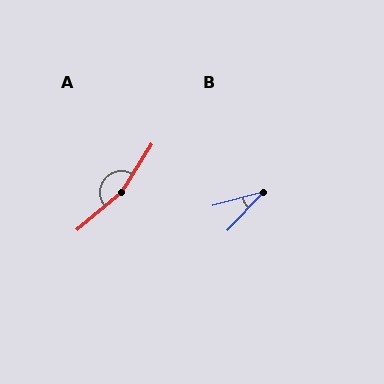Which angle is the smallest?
B, at approximately 31 degrees.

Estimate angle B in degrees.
Approximately 31 degrees.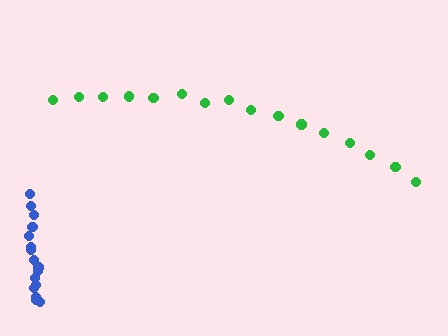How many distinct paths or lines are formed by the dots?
There are 2 distinct paths.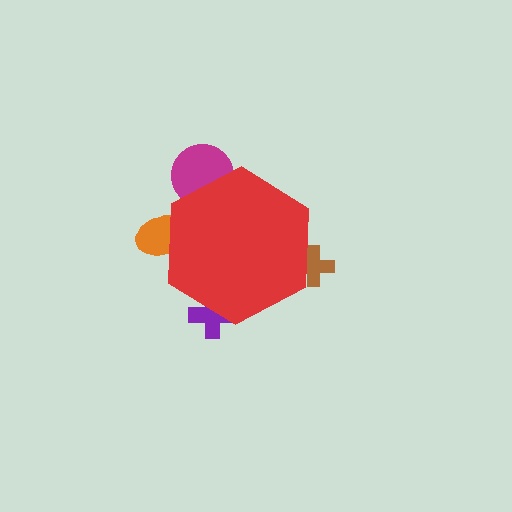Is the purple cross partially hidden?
Yes, the purple cross is partially hidden behind the red hexagon.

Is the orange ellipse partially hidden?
Yes, the orange ellipse is partially hidden behind the red hexagon.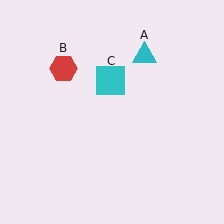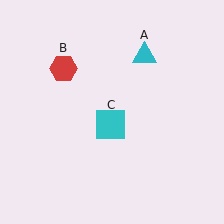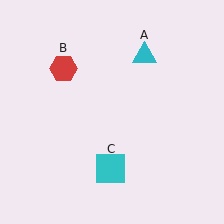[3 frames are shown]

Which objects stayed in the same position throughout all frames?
Cyan triangle (object A) and red hexagon (object B) remained stationary.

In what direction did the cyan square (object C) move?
The cyan square (object C) moved down.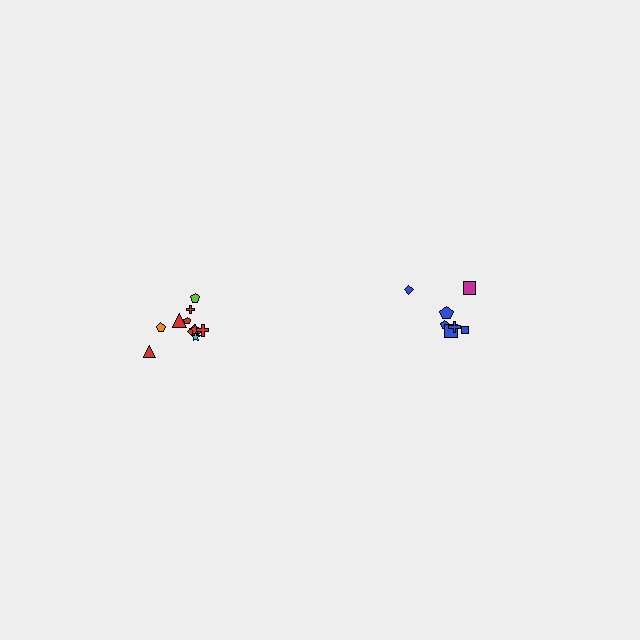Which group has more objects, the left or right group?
The left group.